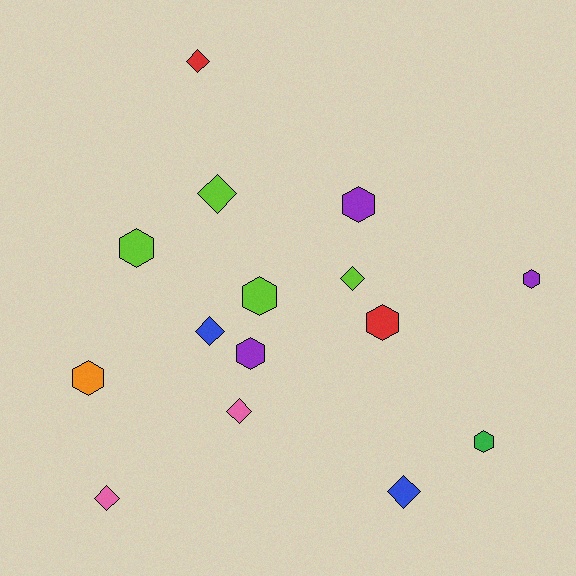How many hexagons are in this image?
There are 8 hexagons.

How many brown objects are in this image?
There are no brown objects.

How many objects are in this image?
There are 15 objects.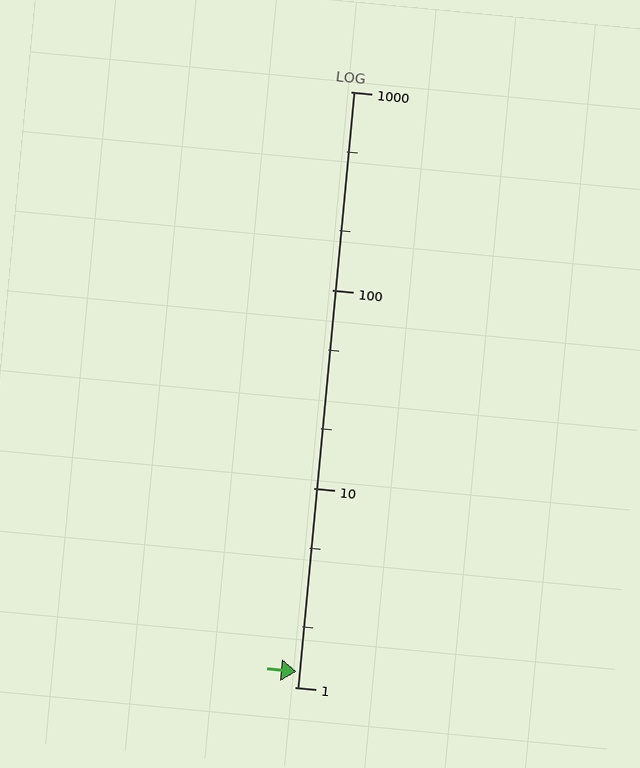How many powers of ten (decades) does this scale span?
The scale spans 3 decades, from 1 to 1000.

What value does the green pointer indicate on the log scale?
The pointer indicates approximately 1.2.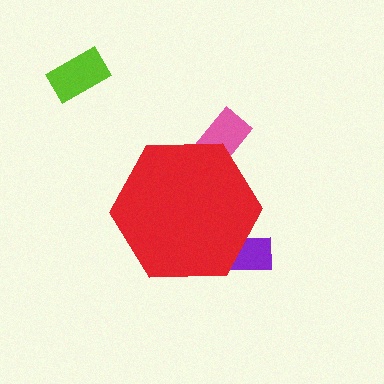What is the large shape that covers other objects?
A red hexagon.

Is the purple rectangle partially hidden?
Yes, the purple rectangle is partially hidden behind the red hexagon.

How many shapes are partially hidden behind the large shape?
2 shapes are partially hidden.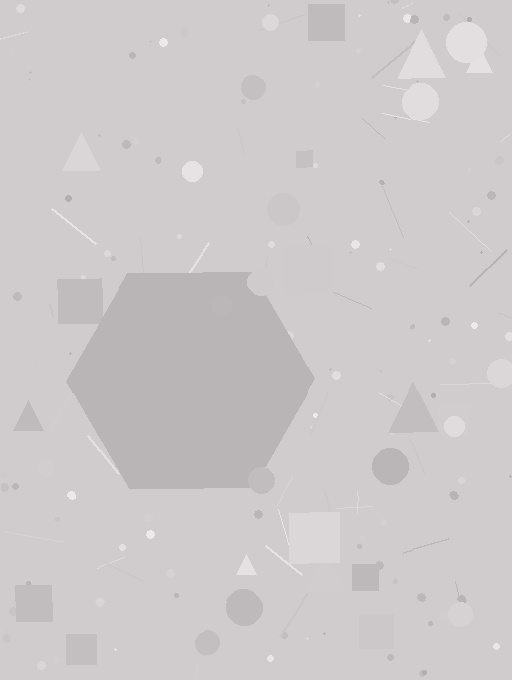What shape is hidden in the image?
A hexagon is hidden in the image.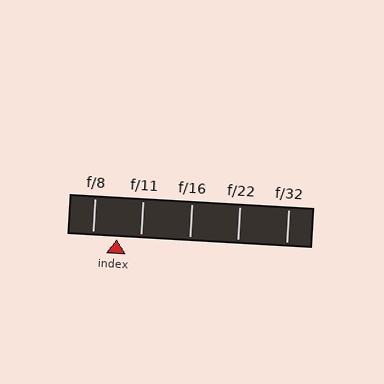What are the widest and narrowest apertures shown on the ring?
The widest aperture shown is f/8 and the narrowest is f/32.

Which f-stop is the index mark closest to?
The index mark is closest to f/11.